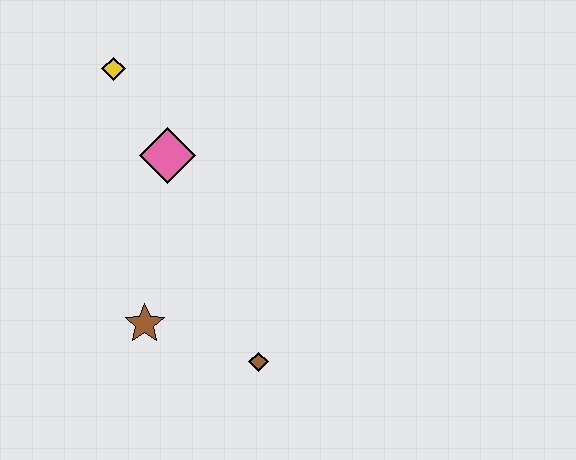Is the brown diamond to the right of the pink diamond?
Yes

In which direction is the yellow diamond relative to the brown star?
The yellow diamond is above the brown star.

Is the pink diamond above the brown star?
Yes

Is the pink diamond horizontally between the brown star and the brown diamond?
Yes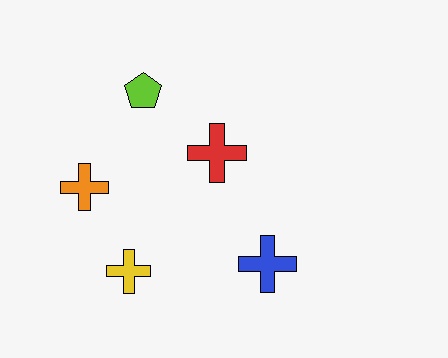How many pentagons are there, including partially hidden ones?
There is 1 pentagon.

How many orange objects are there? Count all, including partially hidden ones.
There is 1 orange object.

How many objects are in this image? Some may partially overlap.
There are 5 objects.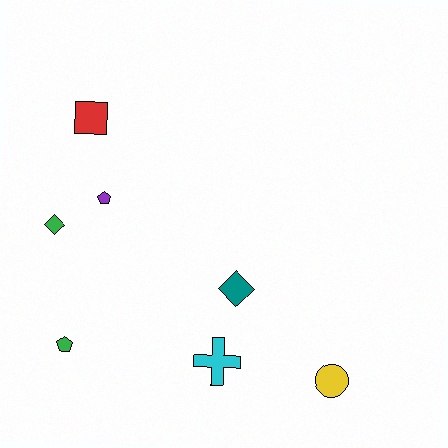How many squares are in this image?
There is 1 square.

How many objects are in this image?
There are 7 objects.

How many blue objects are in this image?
There are no blue objects.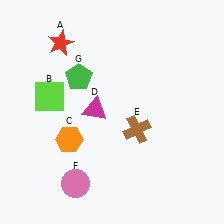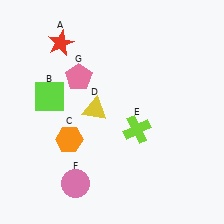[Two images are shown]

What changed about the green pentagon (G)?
In Image 1, G is green. In Image 2, it changed to pink.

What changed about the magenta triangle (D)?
In Image 1, D is magenta. In Image 2, it changed to yellow.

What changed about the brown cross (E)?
In Image 1, E is brown. In Image 2, it changed to lime.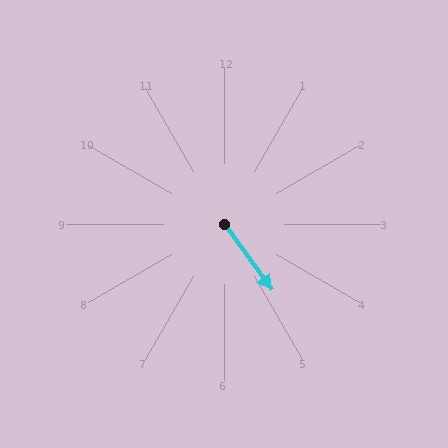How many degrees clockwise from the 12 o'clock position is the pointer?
Approximately 144 degrees.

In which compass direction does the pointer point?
Southeast.